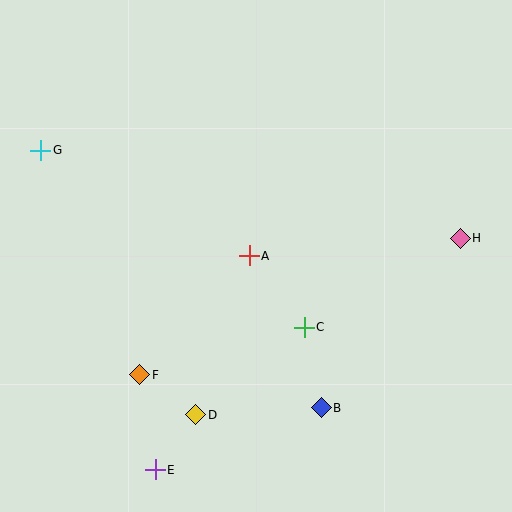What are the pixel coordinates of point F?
Point F is at (140, 375).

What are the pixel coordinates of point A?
Point A is at (249, 256).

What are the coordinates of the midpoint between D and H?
The midpoint between D and H is at (328, 327).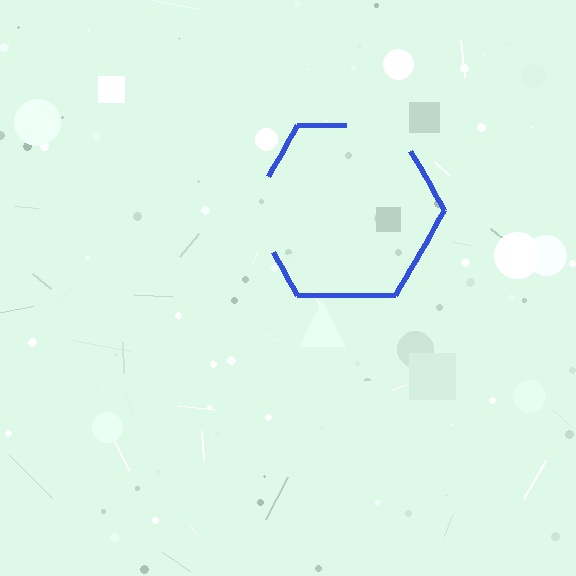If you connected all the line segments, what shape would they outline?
They would outline a hexagon.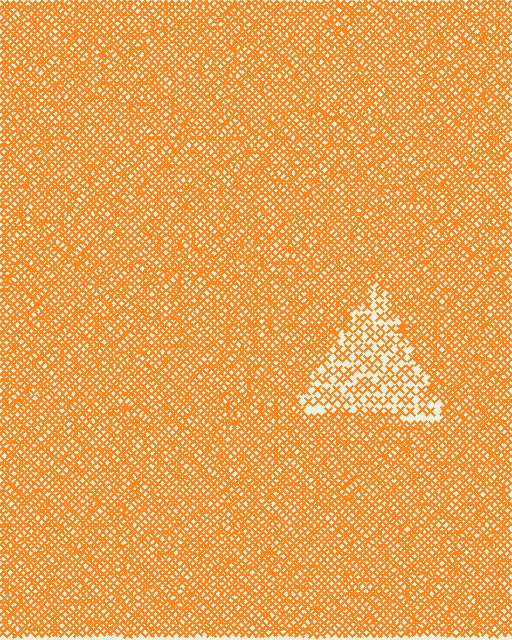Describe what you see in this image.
The image contains small orange elements arranged at two different densities. A triangle-shaped region is visible where the elements are less densely packed than the surrounding area.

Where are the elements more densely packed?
The elements are more densely packed outside the triangle boundary.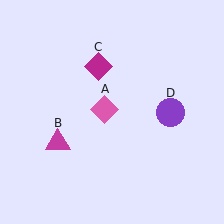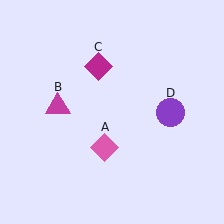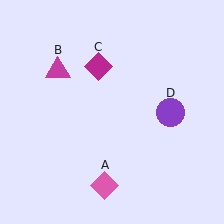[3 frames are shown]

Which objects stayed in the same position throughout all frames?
Magenta diamond (object C) and purple circle (object D) remained stationary.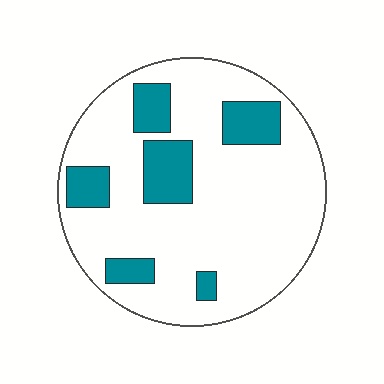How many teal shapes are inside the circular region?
6.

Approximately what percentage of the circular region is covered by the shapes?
Approximately 20%.